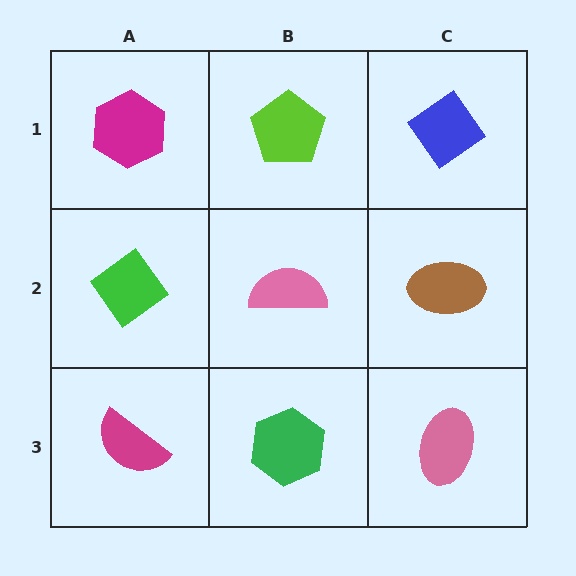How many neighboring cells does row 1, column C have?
2.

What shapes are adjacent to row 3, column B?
A pink semicircle (row 2, column B), a magenta semicircle (row 3, column A), a pink ellipse (row 3, column C).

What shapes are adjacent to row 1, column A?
A green diamond (row 2, column A), a lime pentagon (row 1, column B).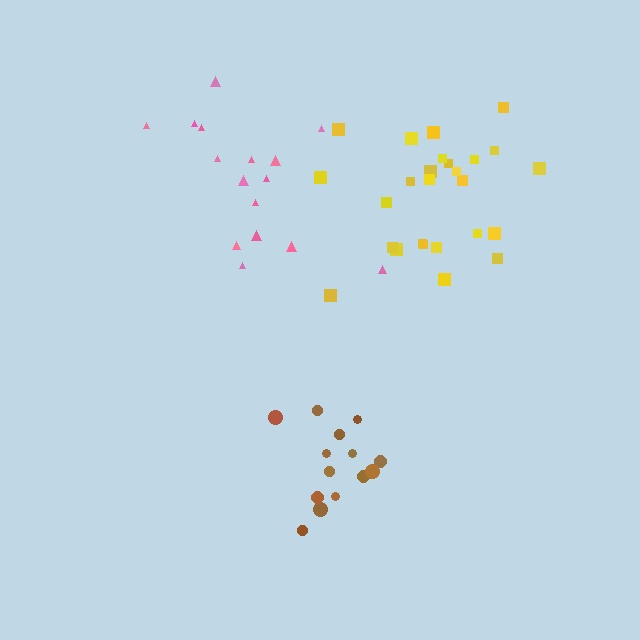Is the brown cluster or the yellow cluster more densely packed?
Brown.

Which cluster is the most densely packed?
Brown.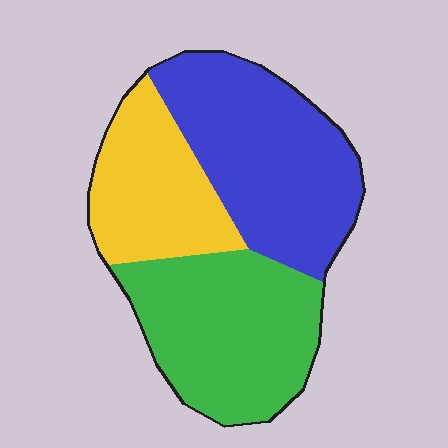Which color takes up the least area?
Yellow, at roughly 25%.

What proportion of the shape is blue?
Blue takes up about two fifths (2/5) of the shape.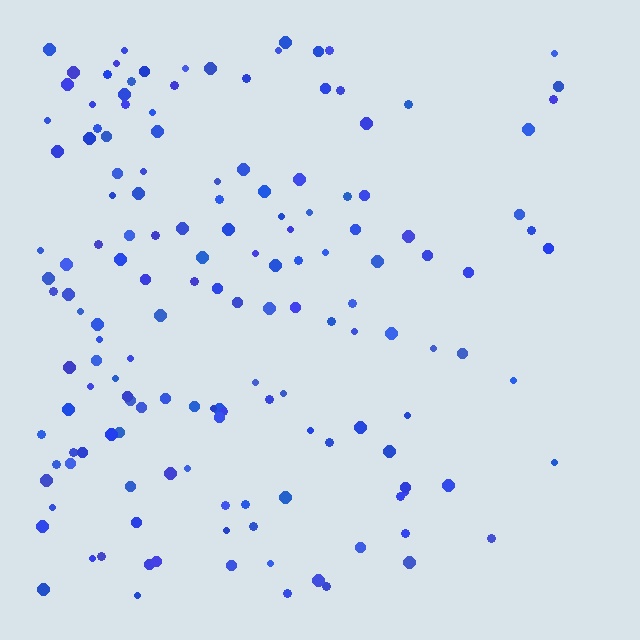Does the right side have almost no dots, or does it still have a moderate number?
Still a moderate number, just noticeably fewer than the left.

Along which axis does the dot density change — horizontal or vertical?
Horizontal.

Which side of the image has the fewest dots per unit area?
The right.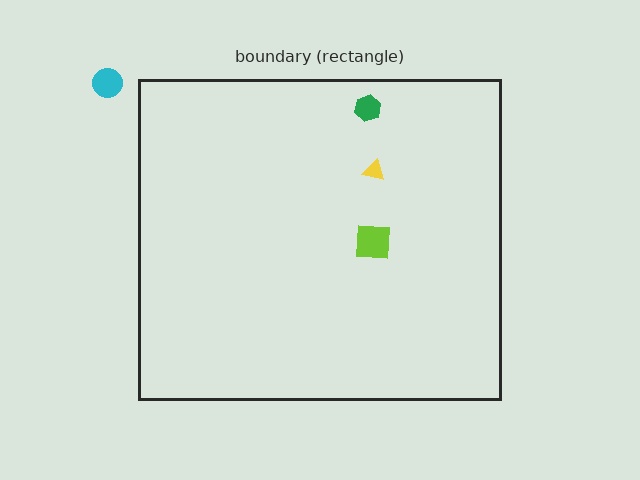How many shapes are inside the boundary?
3 inside, 1 outside.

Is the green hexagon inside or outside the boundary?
Inside.